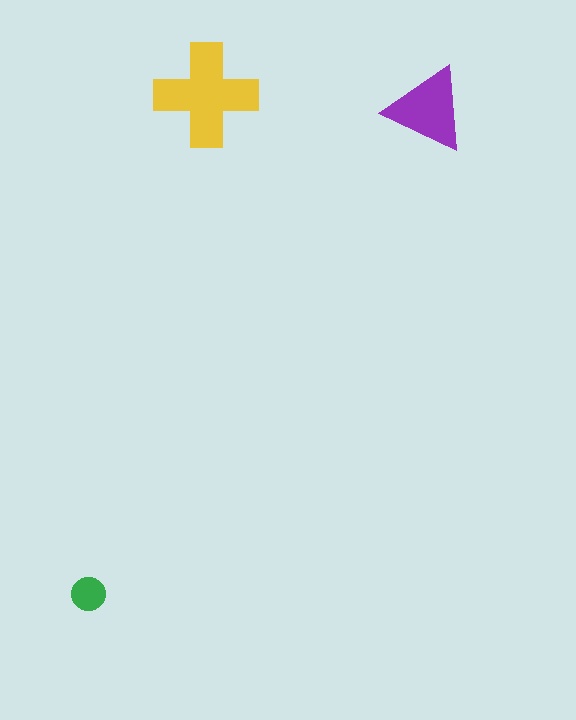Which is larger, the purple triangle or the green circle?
The purple triangle.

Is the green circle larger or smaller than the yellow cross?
Smaller.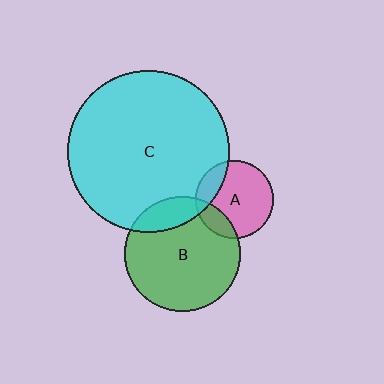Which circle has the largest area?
Circle C (cyan).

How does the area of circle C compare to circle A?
Approximately 4.3 times.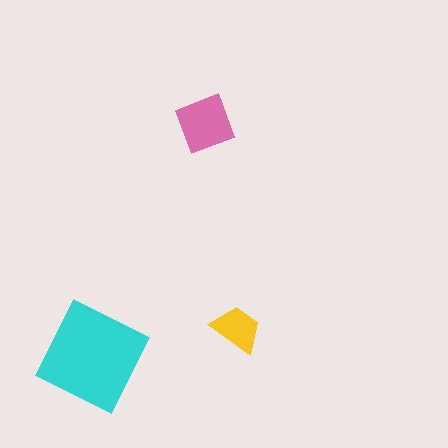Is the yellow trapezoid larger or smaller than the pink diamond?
Smaller.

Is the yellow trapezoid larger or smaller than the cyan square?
Smaller.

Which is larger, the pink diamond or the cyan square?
The cyan square.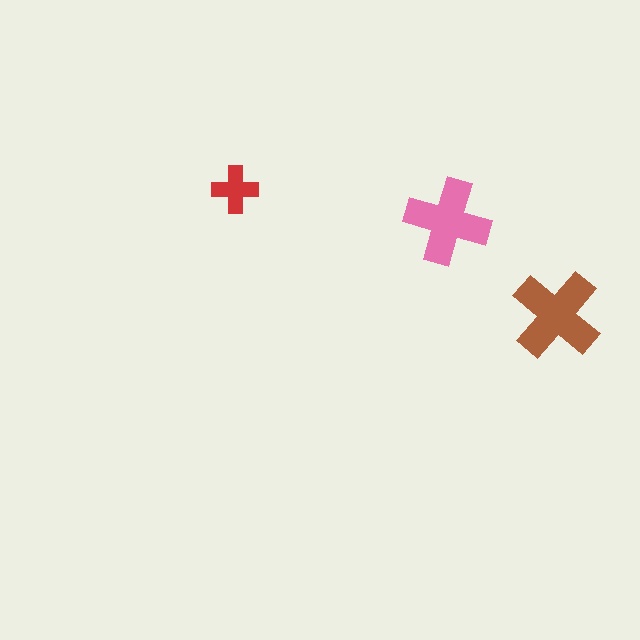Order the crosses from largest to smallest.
the brown one, the pink one, the red one.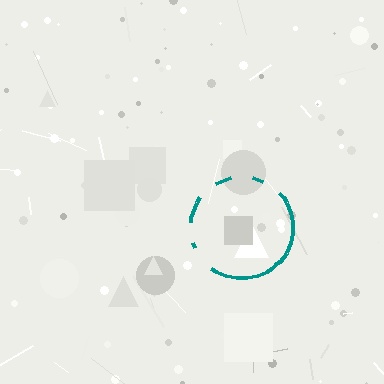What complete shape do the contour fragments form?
The contour fragments form a circle.